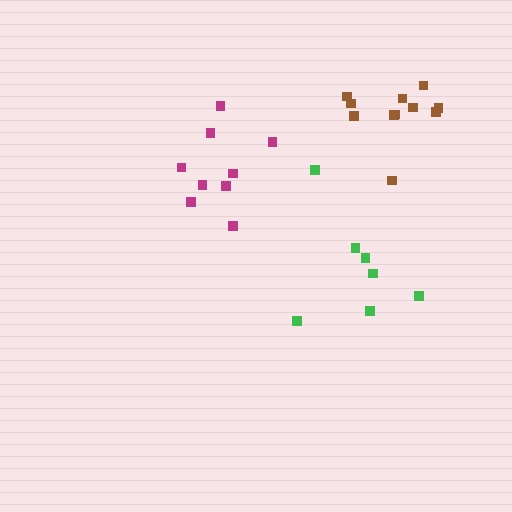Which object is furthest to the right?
The brown cluster is rightmost.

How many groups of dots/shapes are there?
There are 3 groups.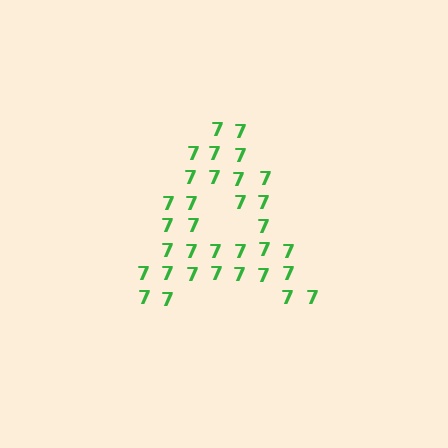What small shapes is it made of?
It is made of small digit 7's.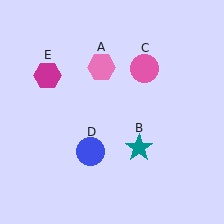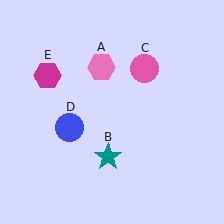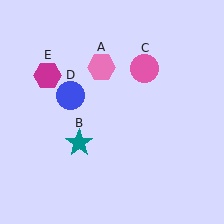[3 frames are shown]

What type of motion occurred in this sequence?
The teal star (object B), blue circle (object D) rotated clockwise around the center of the scene.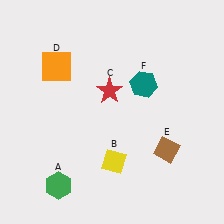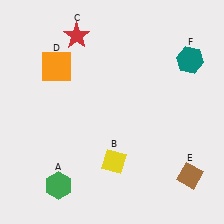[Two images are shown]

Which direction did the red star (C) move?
The red star (C) moved up.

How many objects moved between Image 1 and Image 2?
3 objects moved between the two images.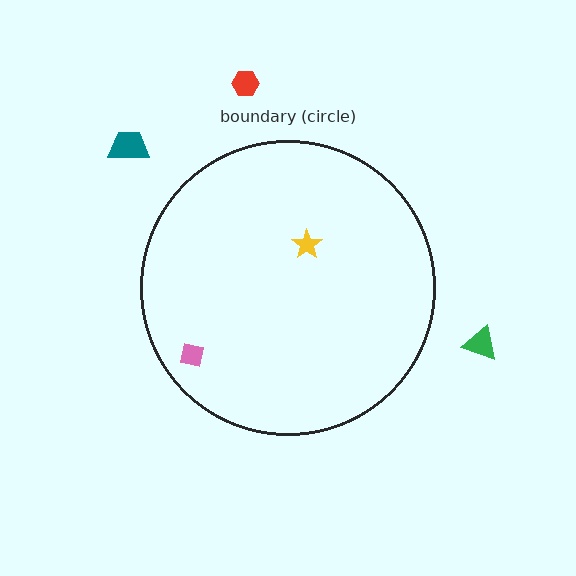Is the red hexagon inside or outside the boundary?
Outside.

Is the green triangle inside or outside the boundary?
Outside.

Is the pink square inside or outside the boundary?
Inside.